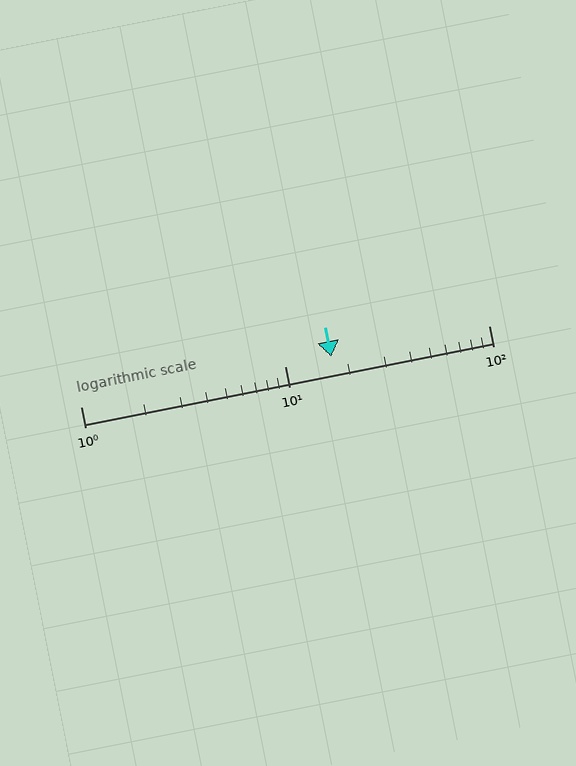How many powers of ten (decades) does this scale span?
The scale spans 2 decades, from 1 to 100.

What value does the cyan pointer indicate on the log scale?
The pointer indicates approximately 17.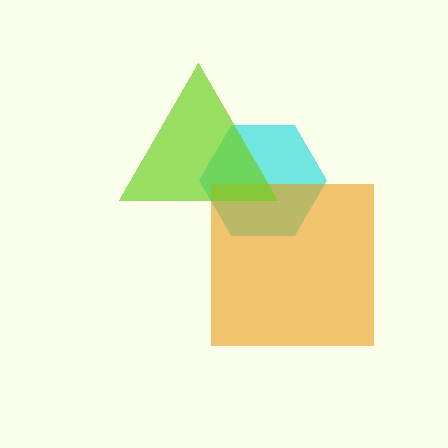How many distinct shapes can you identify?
There are 3 distinct shapes: a cyan hexagon, an orange square, a lime triangle.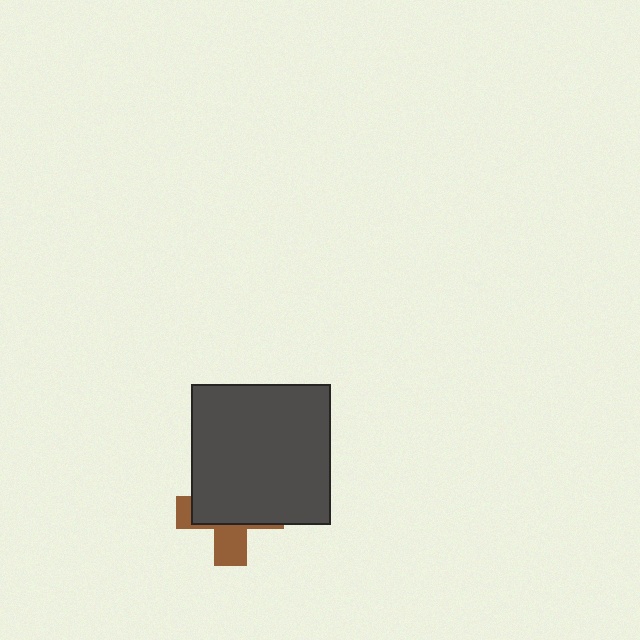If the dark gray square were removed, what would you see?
You would see the complete brown cross.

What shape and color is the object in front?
The object in front is a dark gray square.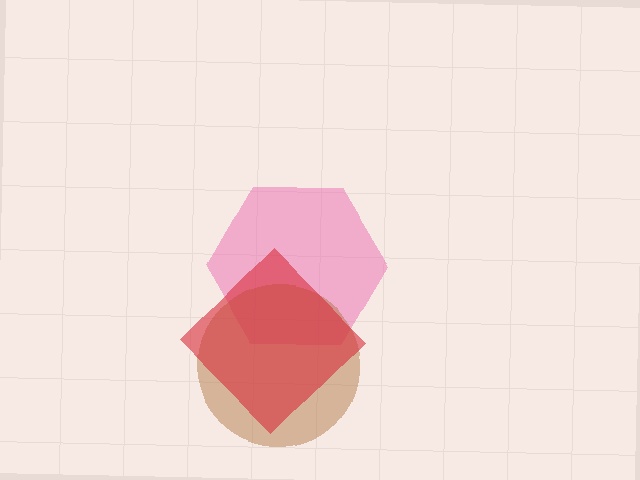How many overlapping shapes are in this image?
There are 3 overlapping shapes in the image.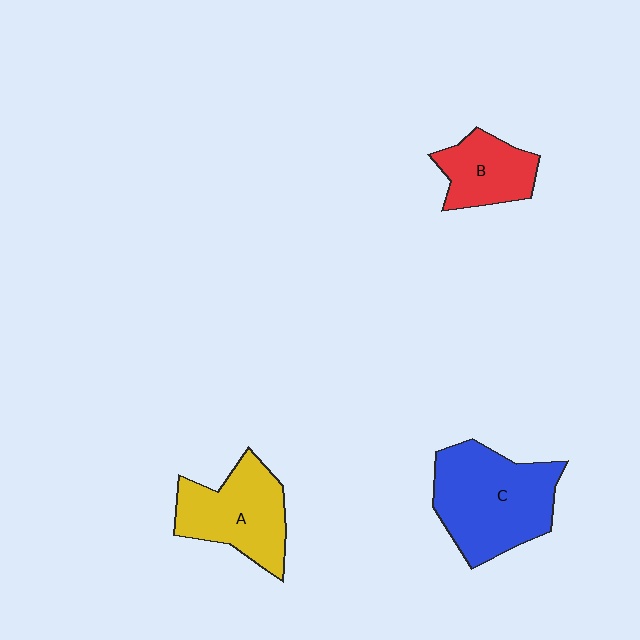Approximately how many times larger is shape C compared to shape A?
Approximately 1.3 times.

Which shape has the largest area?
Shape C (blue).